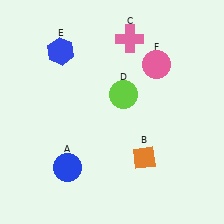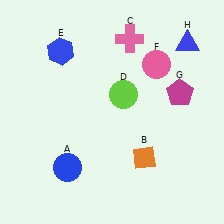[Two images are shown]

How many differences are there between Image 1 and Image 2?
There are 2 differences between the two images.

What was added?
A magenta pentagon (G), a blue triangle (H) were added in Image 2.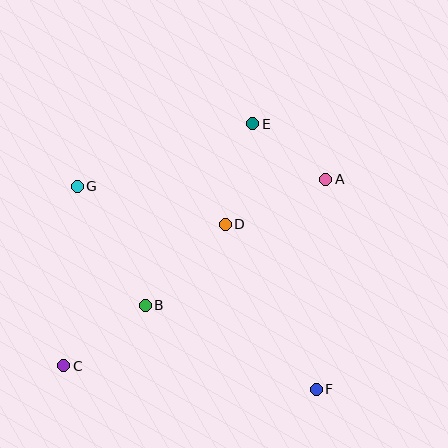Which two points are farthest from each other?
Points A and C are farthest from each other.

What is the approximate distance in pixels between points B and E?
The distance between B and E is approximately 211 pixels.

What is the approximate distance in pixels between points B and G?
The distance between B and G is approximately 137 pixels.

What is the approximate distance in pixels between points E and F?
The distance between E and F is approximately 273 pixels.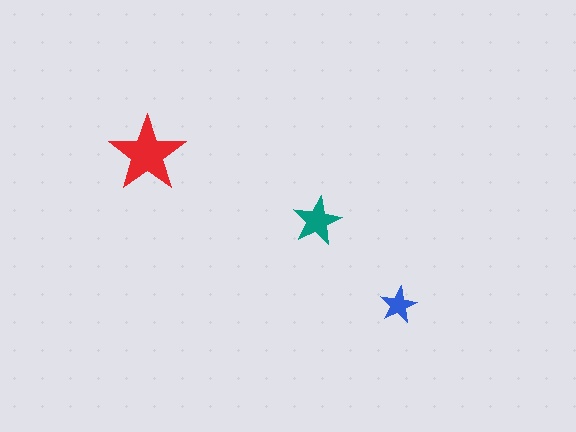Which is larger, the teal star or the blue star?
The teal one.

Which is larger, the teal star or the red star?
The red one.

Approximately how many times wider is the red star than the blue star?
About 2 times wider.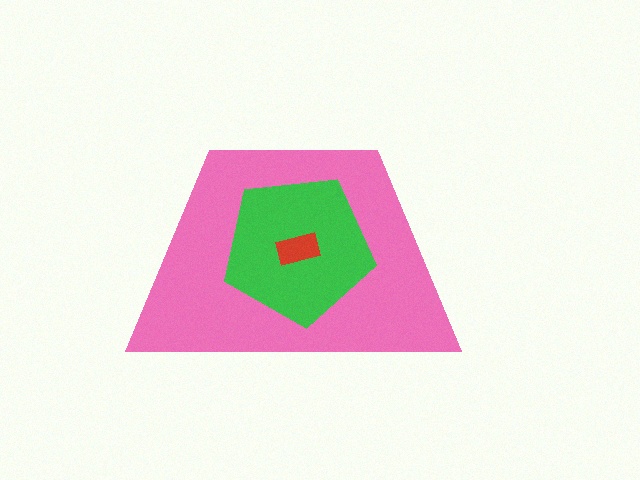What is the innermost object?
The red rectangle.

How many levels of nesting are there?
3.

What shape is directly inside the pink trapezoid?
The green pentagon.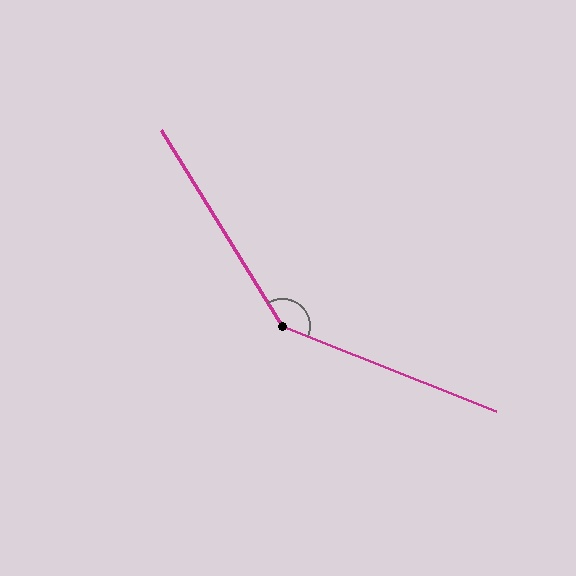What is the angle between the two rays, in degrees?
Approximately 144 degrees.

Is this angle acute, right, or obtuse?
It is obtuse.